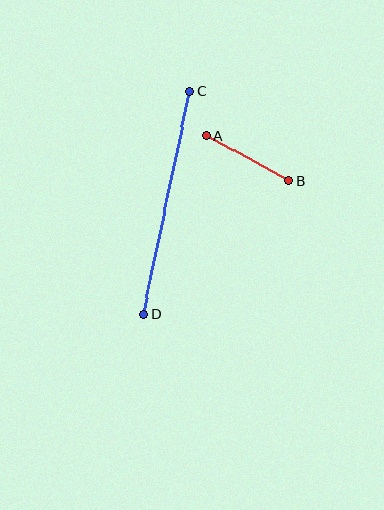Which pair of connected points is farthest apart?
Points C and D are farthest apart.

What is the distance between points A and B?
The distance is approximately 95 pixels.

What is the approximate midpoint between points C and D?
The midpoint is at approximately (167, 203) pixels.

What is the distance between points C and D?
The distance is approximately 228 pixels.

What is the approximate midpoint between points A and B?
The midpoint is at approximately (247, 158) pixels.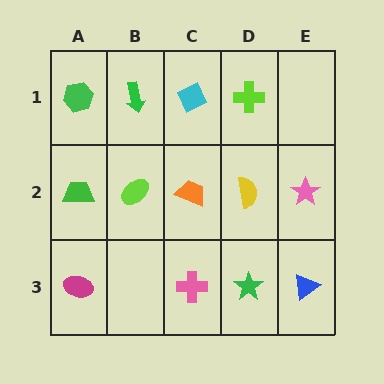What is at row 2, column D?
A yellow semicircle.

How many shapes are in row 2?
5 shapes.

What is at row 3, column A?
A magenta ellipse.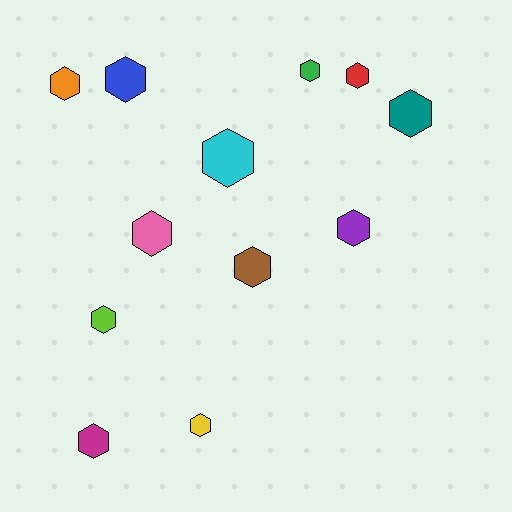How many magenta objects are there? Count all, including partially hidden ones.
There is 1 magenta object.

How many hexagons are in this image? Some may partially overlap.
There are 12 hexagons.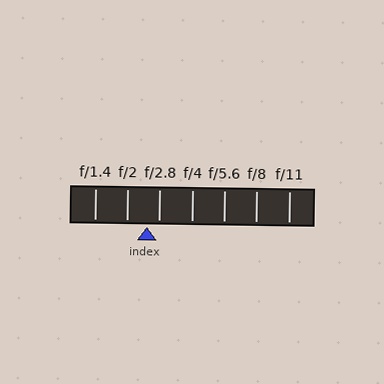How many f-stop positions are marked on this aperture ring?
There are 7 f-stop positions marked.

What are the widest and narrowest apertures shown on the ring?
The widest aperture shown is f/1.4 and the narrowest is f/11.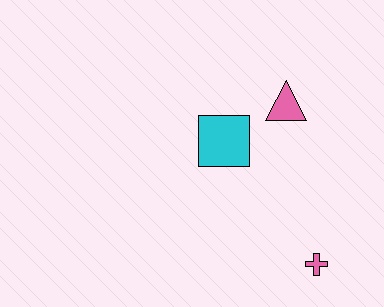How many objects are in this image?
There are 3 objects.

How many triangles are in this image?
There is 1 triangle.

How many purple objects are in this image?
There are no purple objects.